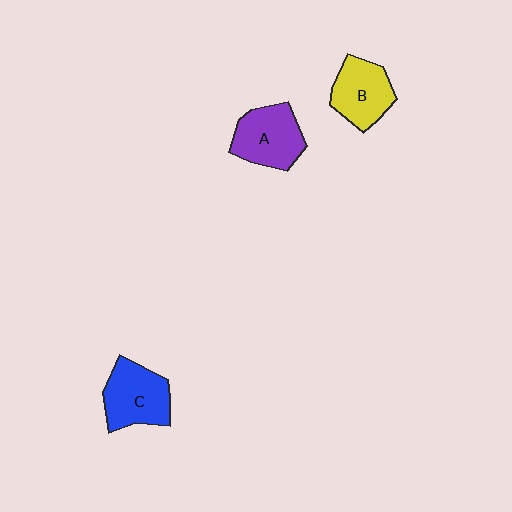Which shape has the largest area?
Shape C (blue).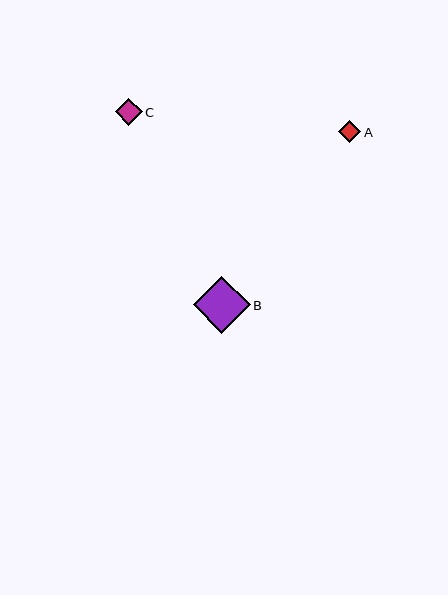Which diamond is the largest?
Diamond B is the largest with a size of approximately 57 pixels.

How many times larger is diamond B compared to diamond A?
Diamond B is approximately 2.6 times the size of diamond A.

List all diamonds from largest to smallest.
From largest to smallest: B, C, A.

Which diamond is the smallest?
Diamond A is the smallest with a size of approximately 22 pixels.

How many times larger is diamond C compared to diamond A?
Diamond C is approximately 1.2 times the size of diamond A.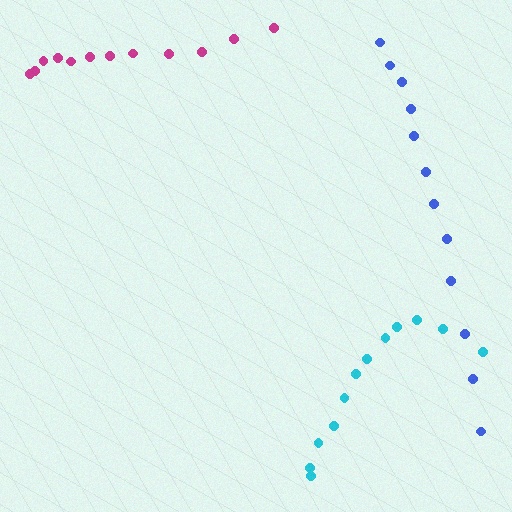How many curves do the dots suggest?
There are 3 distinct paths.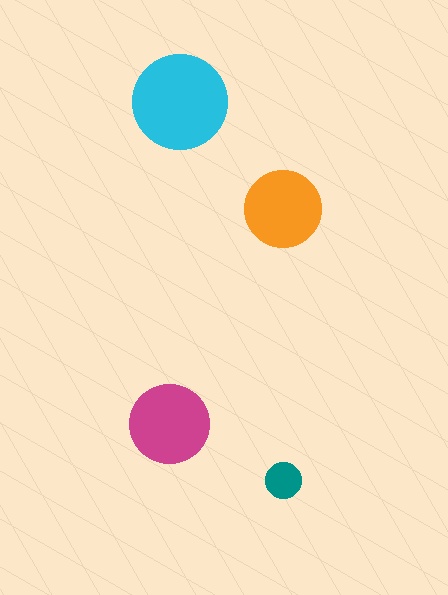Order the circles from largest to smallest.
the cyan one, the magenta one, the orange one, the teal one.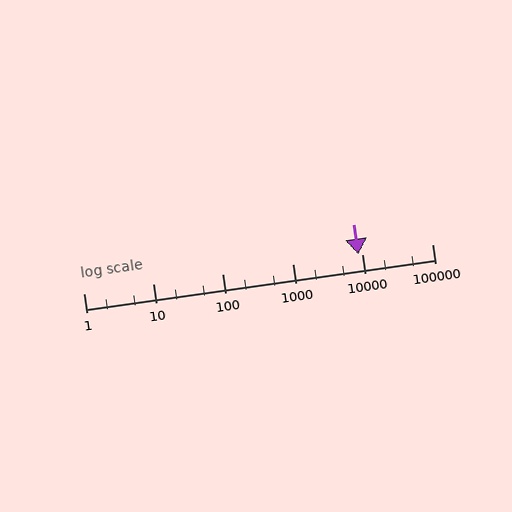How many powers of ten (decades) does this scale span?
The scale spans 5 decades, from 1 to 100000.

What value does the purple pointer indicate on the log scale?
The pointer indicates approximately 8800.